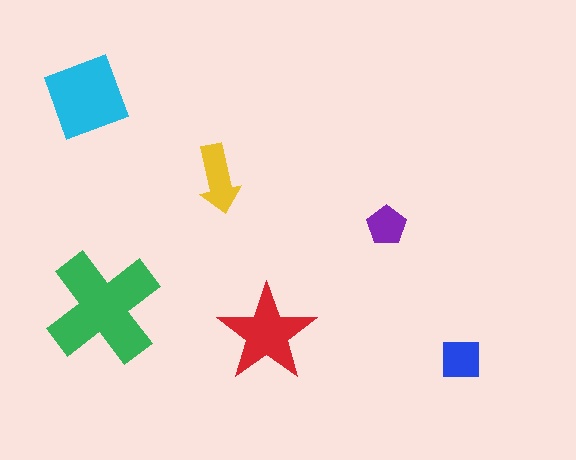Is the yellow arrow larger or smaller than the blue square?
Larger.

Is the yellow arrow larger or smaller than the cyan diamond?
Smaller.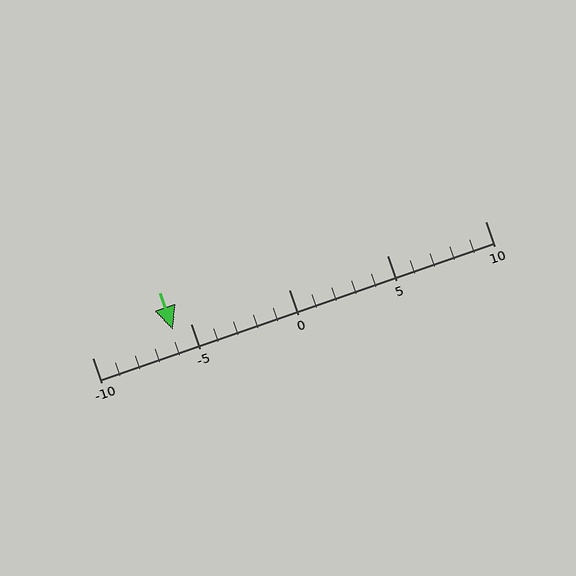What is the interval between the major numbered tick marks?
The major tick marks are spaced 5 units apart.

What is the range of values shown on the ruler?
The ruler shows values from -10 to 10.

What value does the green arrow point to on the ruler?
The green arrow points to approximately -6.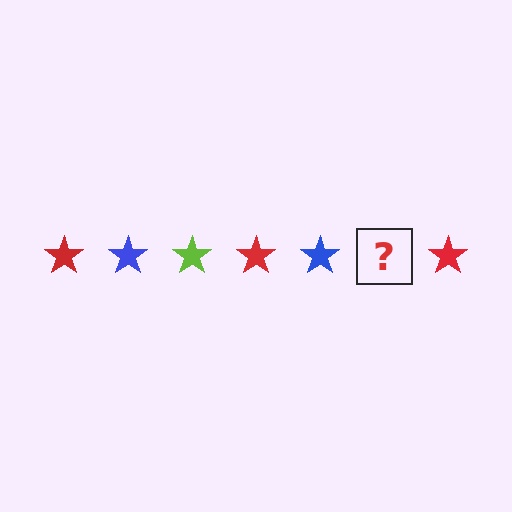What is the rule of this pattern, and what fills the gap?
The rule is that the pattern cycles through red, blue, lime stars. The gap should be filled with a lime star.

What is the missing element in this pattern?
The missing element is a lime star.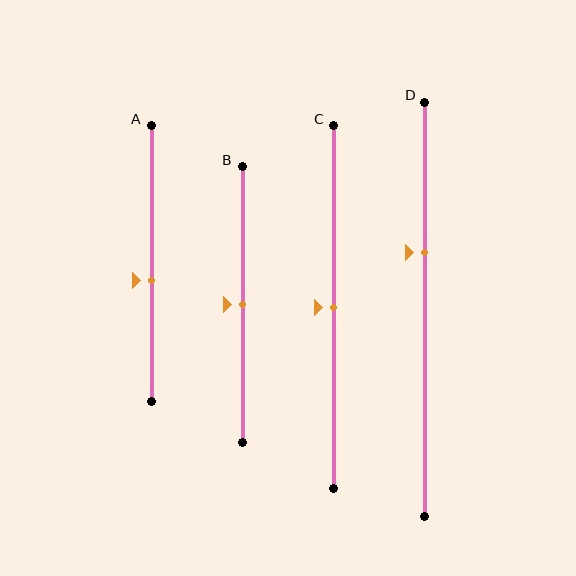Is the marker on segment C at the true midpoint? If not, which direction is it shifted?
Yes, the marker on segment C is at the true midpoint.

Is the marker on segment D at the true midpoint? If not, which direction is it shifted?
No, the marker on segment D is shifted upward by about 14% of the segment length.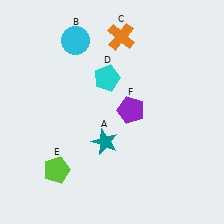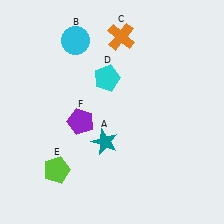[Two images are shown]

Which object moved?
The purple pentagon (F) moved left.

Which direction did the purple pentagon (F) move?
The purple pentagon (F) moved left.